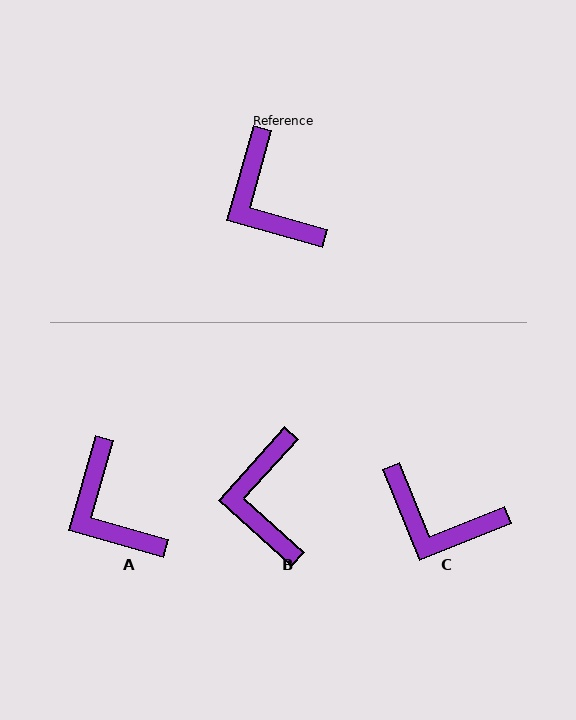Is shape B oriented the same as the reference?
No, it is off by about 26 degrees.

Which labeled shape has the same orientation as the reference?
A.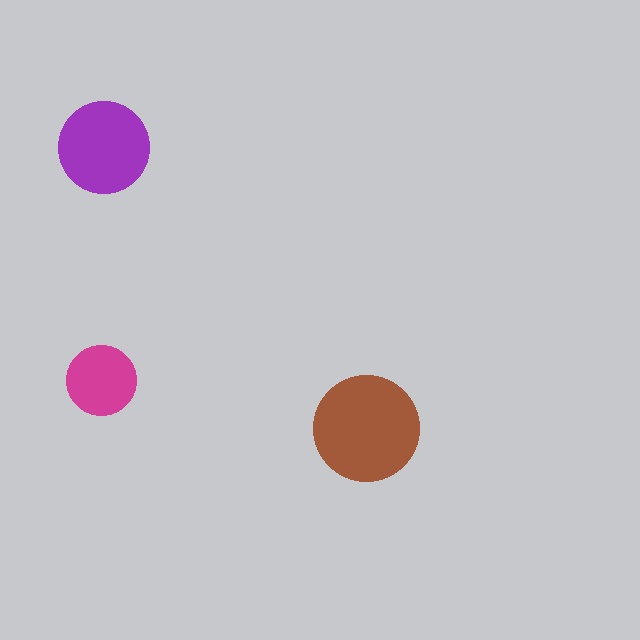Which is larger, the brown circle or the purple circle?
The brown one.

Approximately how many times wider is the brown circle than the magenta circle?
About 1.5 times wider.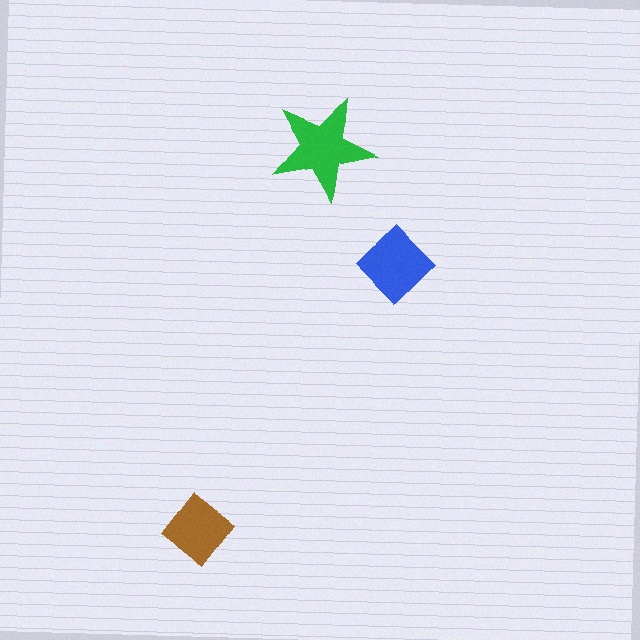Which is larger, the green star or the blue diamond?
The green star.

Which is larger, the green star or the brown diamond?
The green star.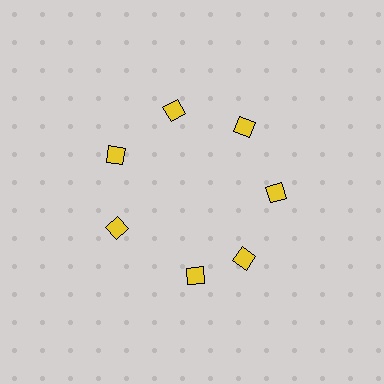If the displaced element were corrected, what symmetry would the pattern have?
It would have 7-fold rotational symmetry — the pattern would map onto itself every 51 degrees.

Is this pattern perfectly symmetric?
No. The 7 yellow diamonds are arranged in a ring, but one element near the 6 o'clock position is rotated out of alignment along the ring, breaking the 7-fold rotational symmetry.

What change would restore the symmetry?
The symmetry would be restored by rotating it back into even spacing with its neighbors so that all 7 diamonds sit at equal angles and equal distance from the center.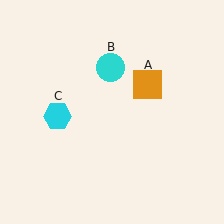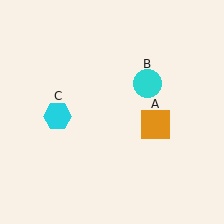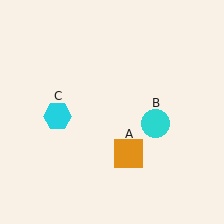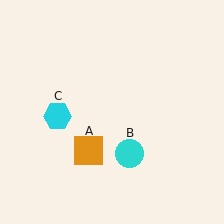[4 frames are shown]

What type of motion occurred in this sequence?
The orange square (object A), cyan circle (object B) rotated clockwise around the center of the scene.